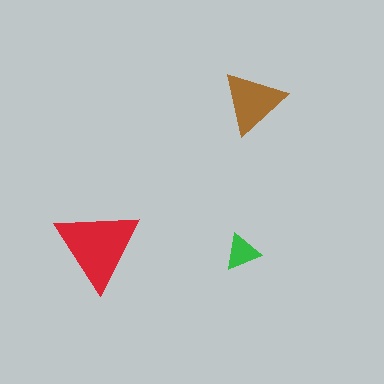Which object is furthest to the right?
The brown triangle is rightmost.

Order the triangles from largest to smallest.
the red one, the brown one, the green one.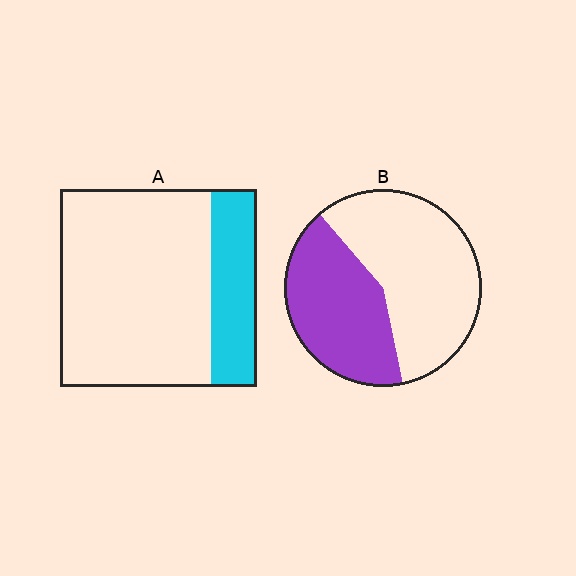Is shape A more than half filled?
No.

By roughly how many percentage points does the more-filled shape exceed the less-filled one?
By roughly 20 percentage points (B over A).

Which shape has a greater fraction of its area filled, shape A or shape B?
Shape B.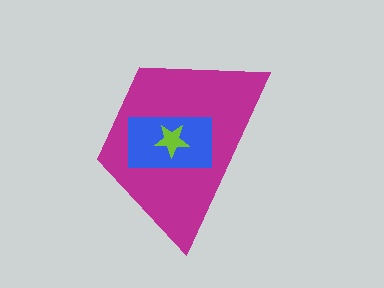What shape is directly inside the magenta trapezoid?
The blue rectangle.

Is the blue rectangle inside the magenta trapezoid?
Yes.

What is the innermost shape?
The lime star.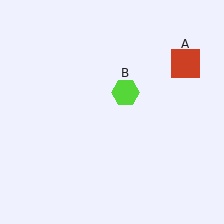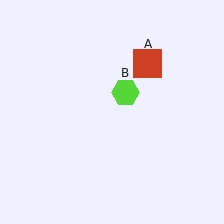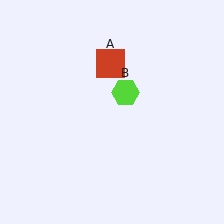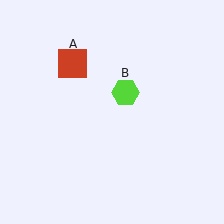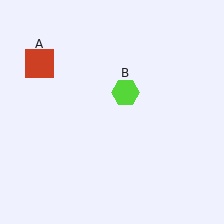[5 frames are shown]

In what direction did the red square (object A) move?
The red square (object A) moved left.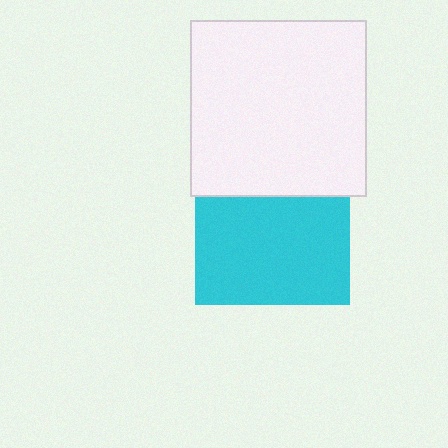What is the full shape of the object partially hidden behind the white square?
The partially hidden object is a cyan square.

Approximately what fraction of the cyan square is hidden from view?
Roughly 31% of the cyan square is hidden behind the white square.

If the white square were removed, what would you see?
You would see the complete cyan square.